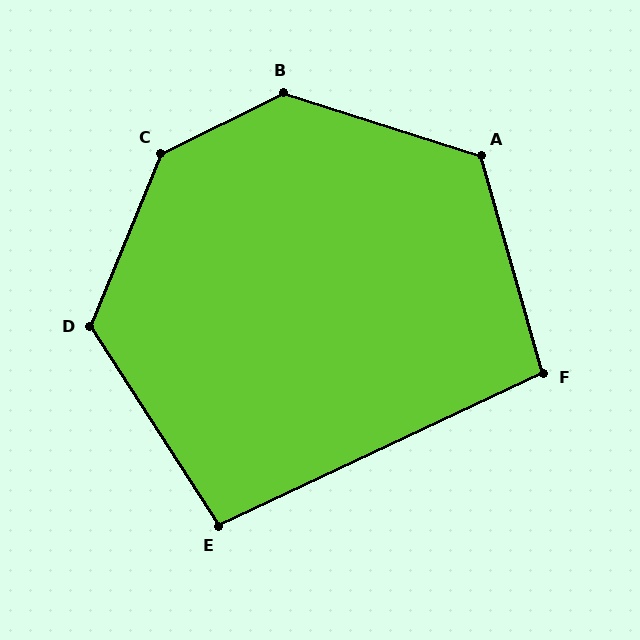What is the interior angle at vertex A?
Approximately 124 degrees (obtuse).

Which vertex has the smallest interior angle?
E, at approximately 97 degrees.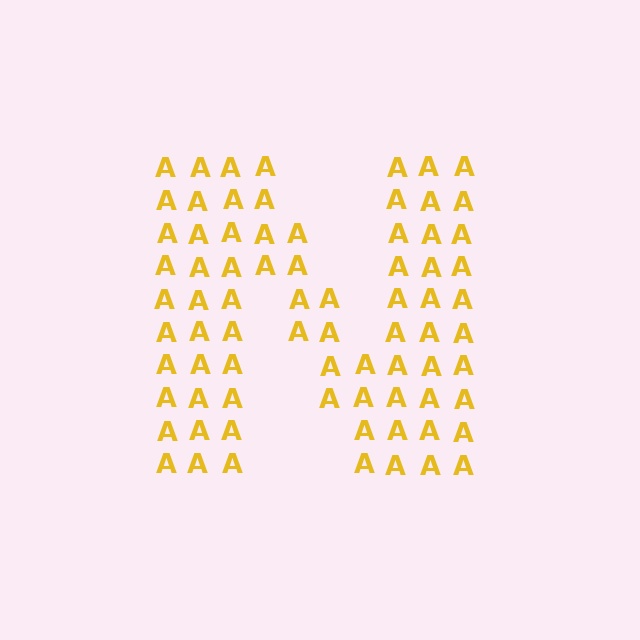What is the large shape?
The large shape is the letter N.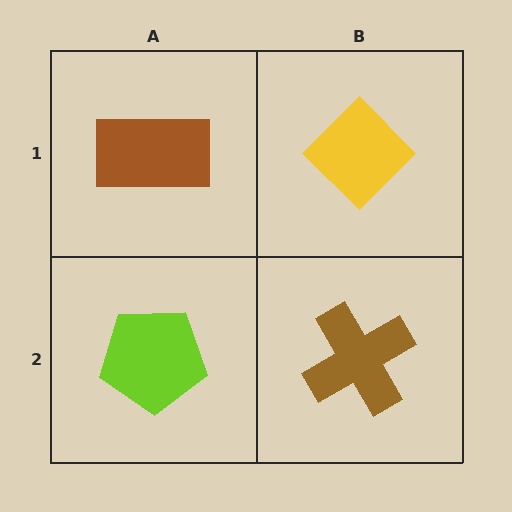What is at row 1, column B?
A yellow diamond.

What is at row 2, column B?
A brown cross.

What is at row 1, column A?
A brown rectangle.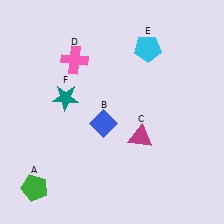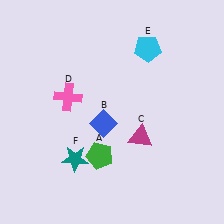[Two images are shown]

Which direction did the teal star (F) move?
The teal star (F) moved down.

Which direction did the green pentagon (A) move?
The green pentagon (A) moved right.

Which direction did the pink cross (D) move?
The pink cross (D) moved down.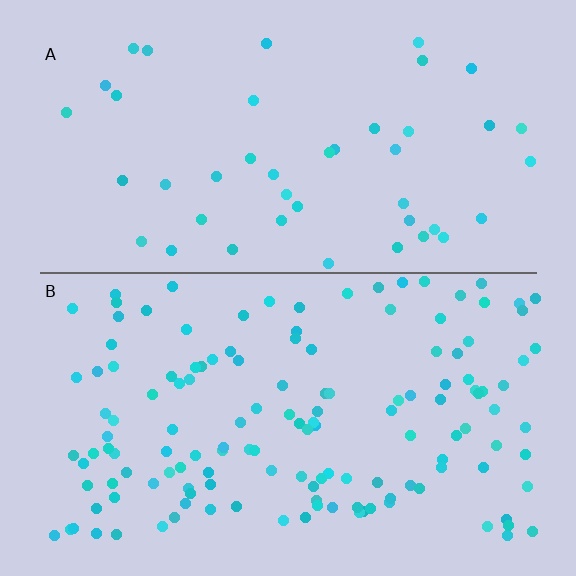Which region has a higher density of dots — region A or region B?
B (the bottom).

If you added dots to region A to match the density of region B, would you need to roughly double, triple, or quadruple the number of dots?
Approximately triple.